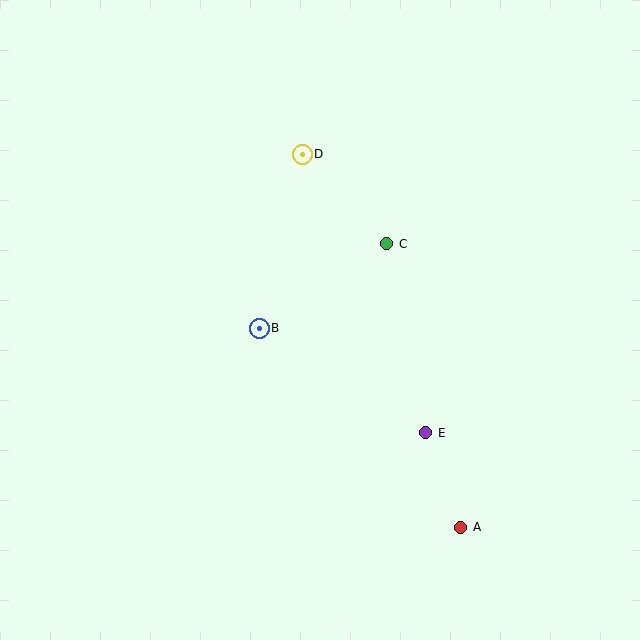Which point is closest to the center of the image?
Point B at (259, 328) is closest to the center.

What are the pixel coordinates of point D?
Point D is at (302, 154).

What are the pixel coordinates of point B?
Point B is at (259, 328).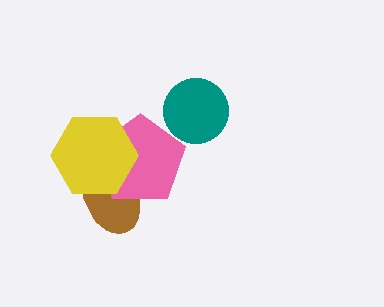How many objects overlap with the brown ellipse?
2 objects overlap with the brown ellipse.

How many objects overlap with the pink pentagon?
2 objects overlap with the pink pentagon.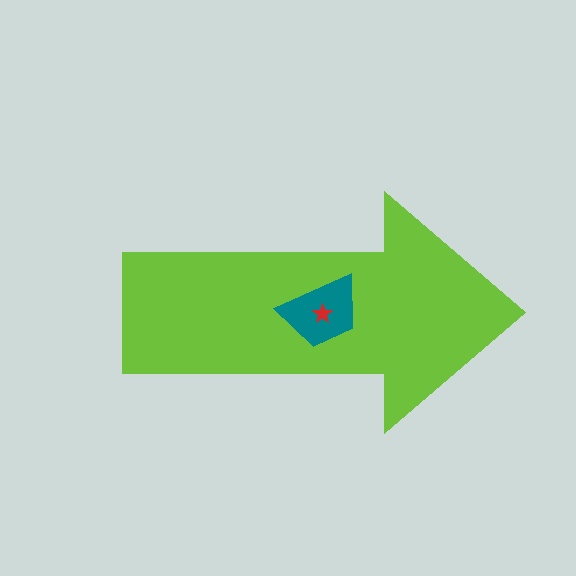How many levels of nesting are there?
3.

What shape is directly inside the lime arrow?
The teal trapezoid.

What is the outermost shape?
The lime arrow.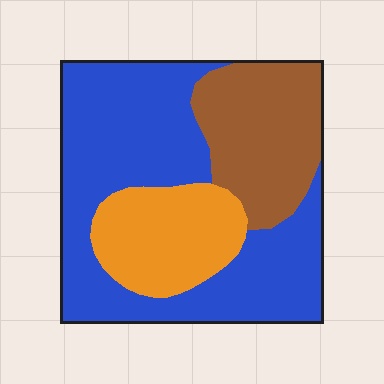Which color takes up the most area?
Blue, at roughly 55%.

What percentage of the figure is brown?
Brown covers 25% of the figure.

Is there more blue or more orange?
Blue.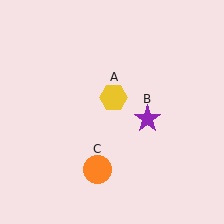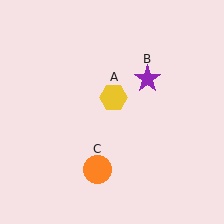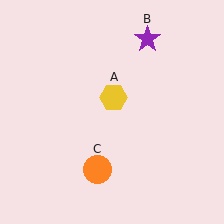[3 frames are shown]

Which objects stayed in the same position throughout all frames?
Yellow hexagon (object A) and orange circle (object C) remained stationary.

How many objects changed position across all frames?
1 object changed position: purple star (object B).